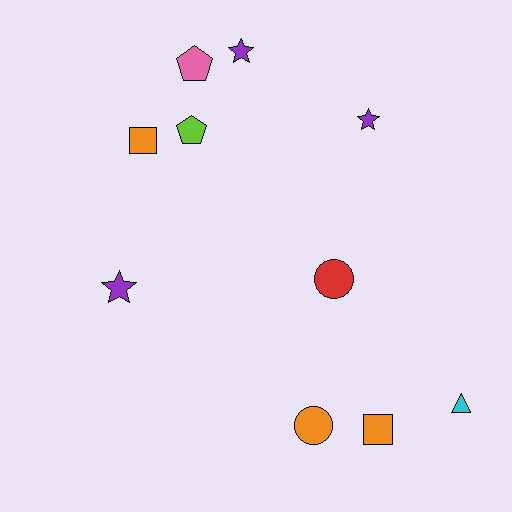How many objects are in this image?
There are 10 objects.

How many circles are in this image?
There are 2 circles.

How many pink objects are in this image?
There is 1 pink object.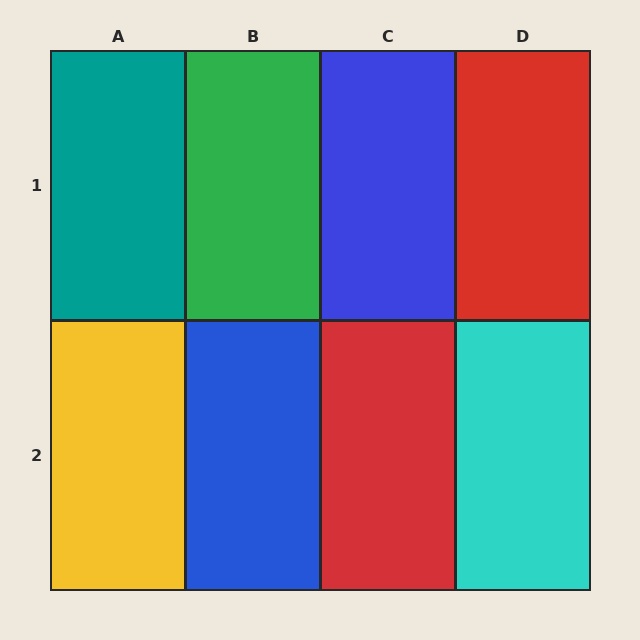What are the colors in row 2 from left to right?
Yellow, blue, red, cyan.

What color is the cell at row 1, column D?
Red.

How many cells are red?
2 cells are red.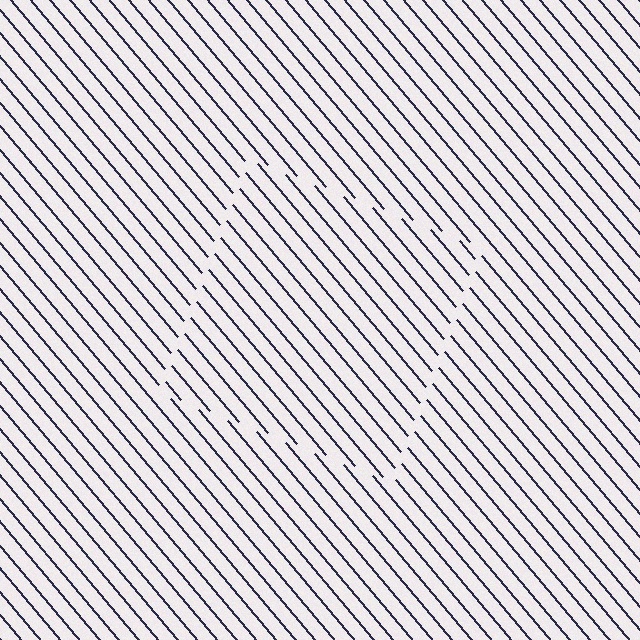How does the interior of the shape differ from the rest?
The interior of the shape contains the same grating, shifted by half a period — the contour is defined by the phase discontinuity where line-ends from the inner and outer gratings abut.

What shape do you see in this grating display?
An illusory square. The interior of the shape contains the same grating, shifted by half a period — the contour is defined by the phase discontinuity where line-ends from the inner and outer gratings abut.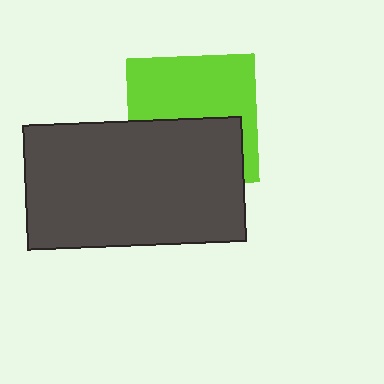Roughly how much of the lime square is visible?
About half of it is visible (roughly 53%).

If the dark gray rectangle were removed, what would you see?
You would see the complete lime square.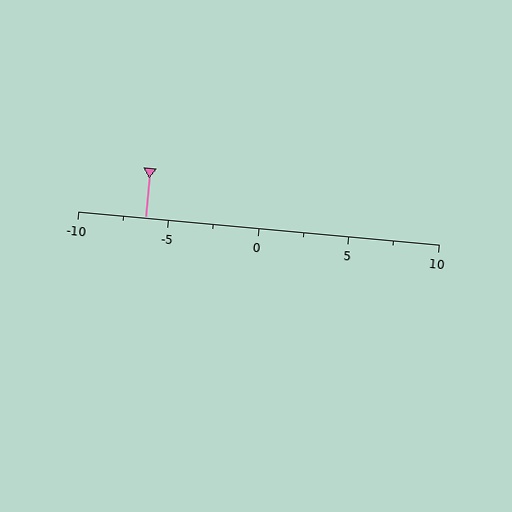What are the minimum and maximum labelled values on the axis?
The axis runs from -10 to 10.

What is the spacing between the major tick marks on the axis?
The major ticks are spaced 5 apart.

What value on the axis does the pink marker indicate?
The marker indicates approximately -6.2.